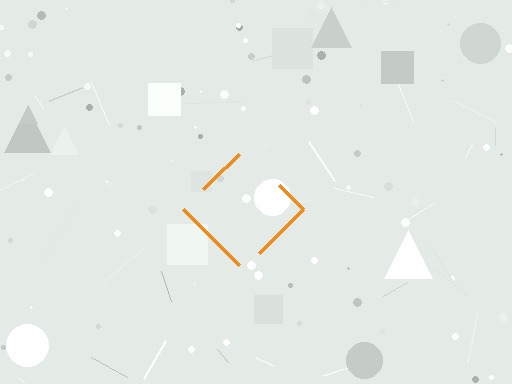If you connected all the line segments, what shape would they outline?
They would outline a diamond.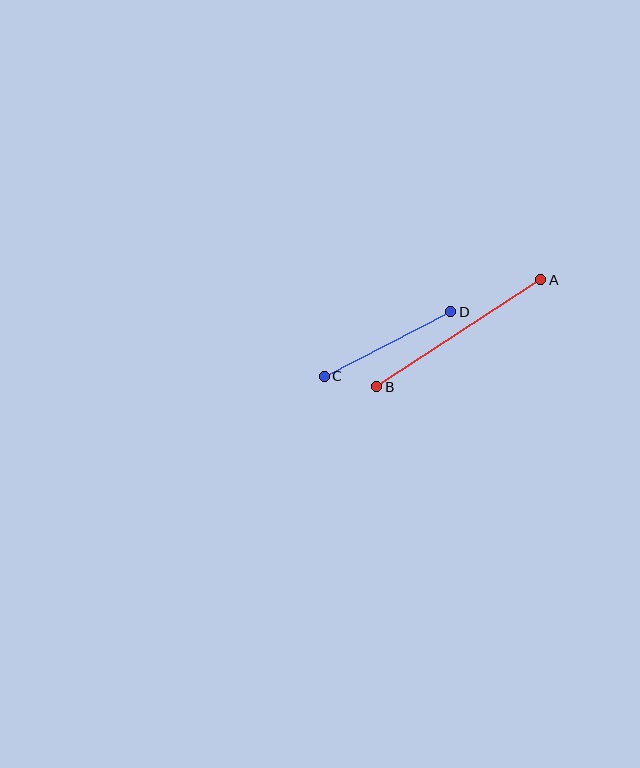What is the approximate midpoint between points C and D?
The midpoint is at approximately (387, 344) pixels.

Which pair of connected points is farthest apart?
Points A and B are farthest apart.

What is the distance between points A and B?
The distance is approximately 196 pixels.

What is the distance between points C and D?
The distance is approximately 142 pixels.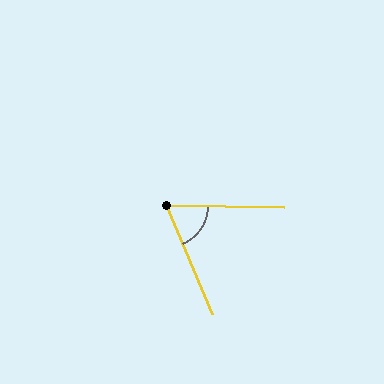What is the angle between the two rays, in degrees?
Approximately 66 degrees.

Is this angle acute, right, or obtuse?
It is acute.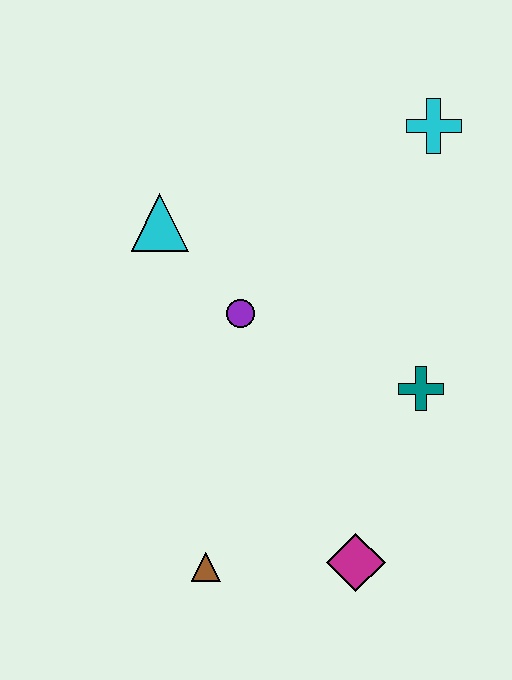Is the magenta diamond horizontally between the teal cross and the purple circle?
Yes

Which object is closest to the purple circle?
The cyan triangle is closest to the purple circle.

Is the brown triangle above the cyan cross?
No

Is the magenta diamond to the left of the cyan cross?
Yes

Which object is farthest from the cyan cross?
The brown triangle is farthest from the cyan cross.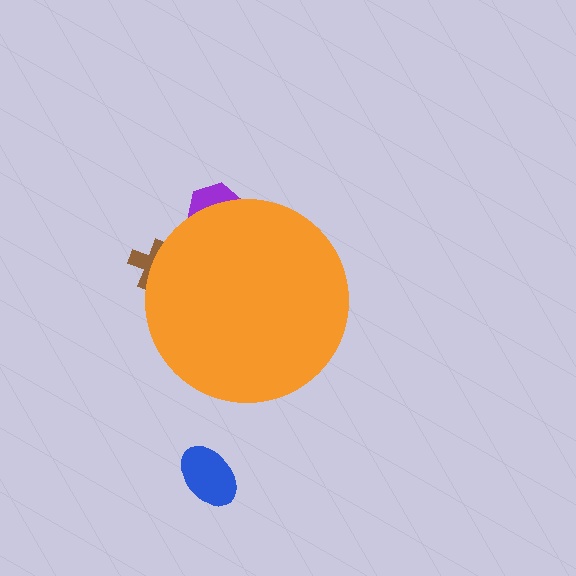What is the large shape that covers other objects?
An orange circle.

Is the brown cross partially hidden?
Yes, the brown cross is partially hidden behind the orange circle.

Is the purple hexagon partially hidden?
Yes, the purple hexagon is partially hidden behind the orange circle.